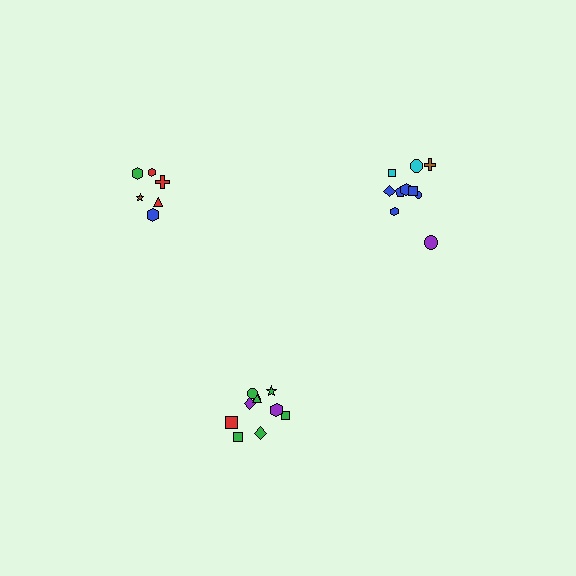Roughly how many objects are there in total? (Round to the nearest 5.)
Roughly 25 objects in total.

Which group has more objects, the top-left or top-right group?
The top-right group.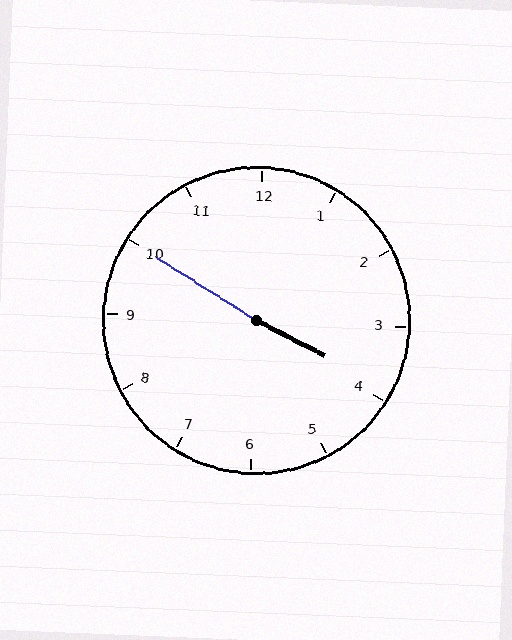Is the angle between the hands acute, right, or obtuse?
It is obtuse.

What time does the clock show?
3:50.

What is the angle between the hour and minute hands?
Approximately 175 degrees.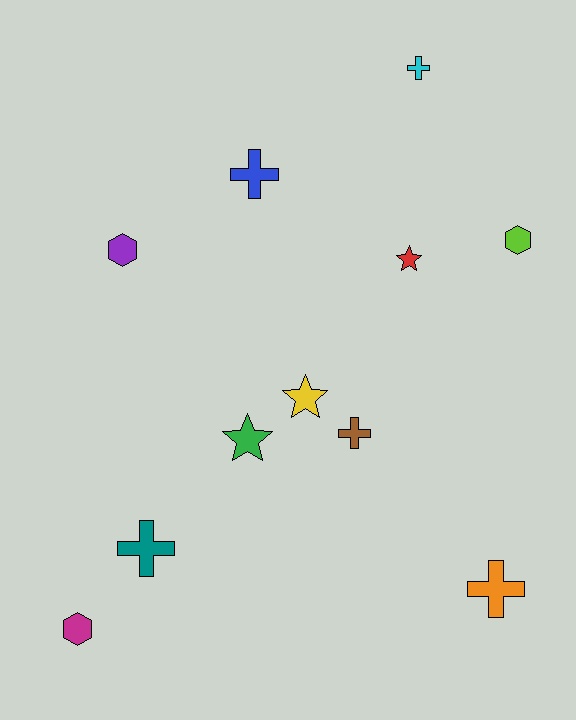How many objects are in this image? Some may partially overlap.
There are 11 objects.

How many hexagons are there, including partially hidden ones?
There are 3 hexagons.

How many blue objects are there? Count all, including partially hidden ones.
There is 1 blue object.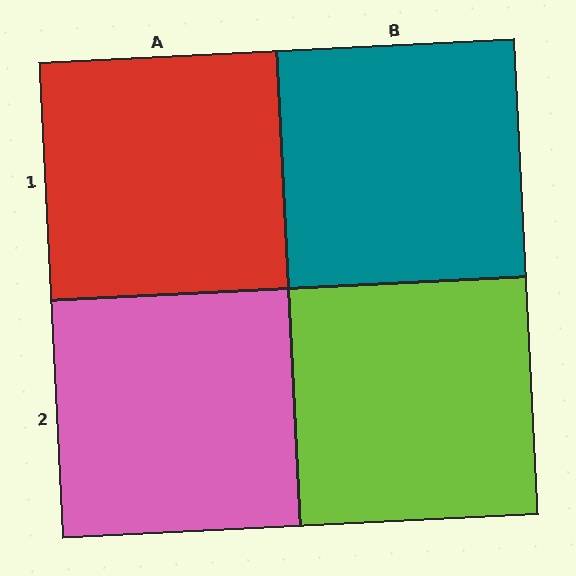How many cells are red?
1 cell is red.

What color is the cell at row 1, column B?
Teal.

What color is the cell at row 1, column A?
Red.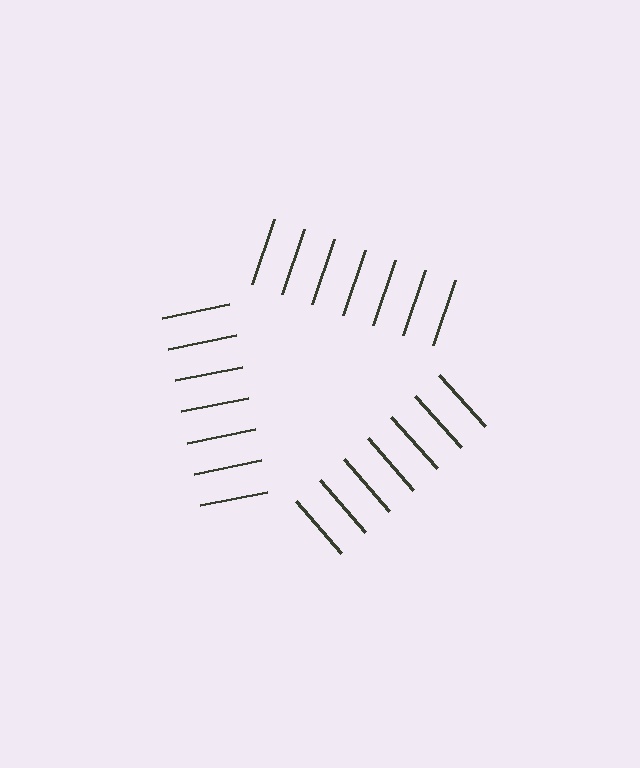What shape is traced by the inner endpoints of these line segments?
An illusory triangle — the line segments terminate on its edges but no continuous stroke is drawn.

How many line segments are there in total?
21 — 7 along each of the 3 edges.